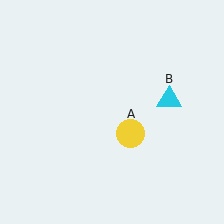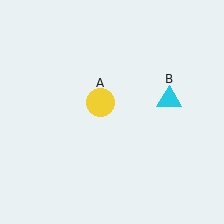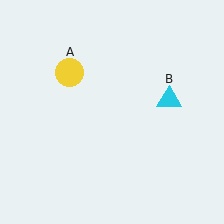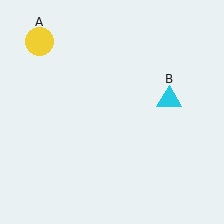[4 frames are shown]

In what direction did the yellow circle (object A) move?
The yellow circle (object A) moved up and to the left.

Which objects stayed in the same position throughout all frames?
Cyan triangle (object B) remained stationary.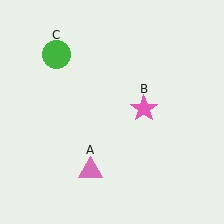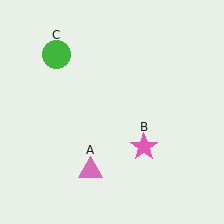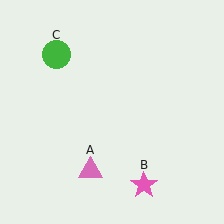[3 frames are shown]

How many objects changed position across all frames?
1 object changed position: pink star (object B).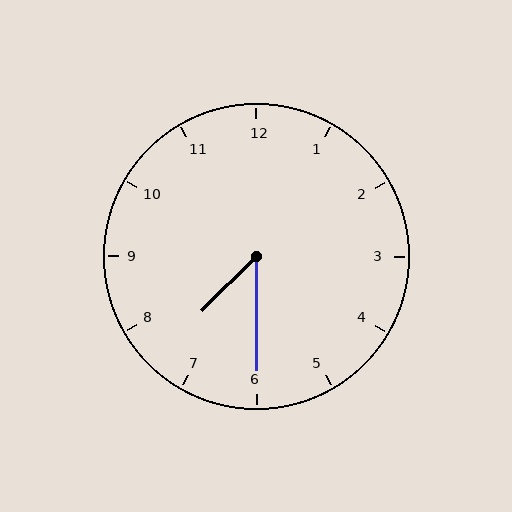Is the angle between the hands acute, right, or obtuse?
It is acute.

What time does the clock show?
7:30.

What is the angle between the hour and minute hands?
Approximately 45 degrees.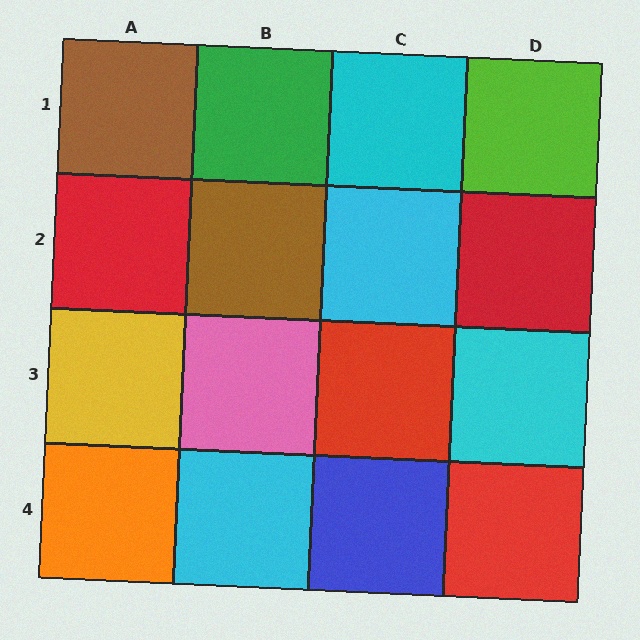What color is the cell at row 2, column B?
Brown.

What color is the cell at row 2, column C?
Cyan.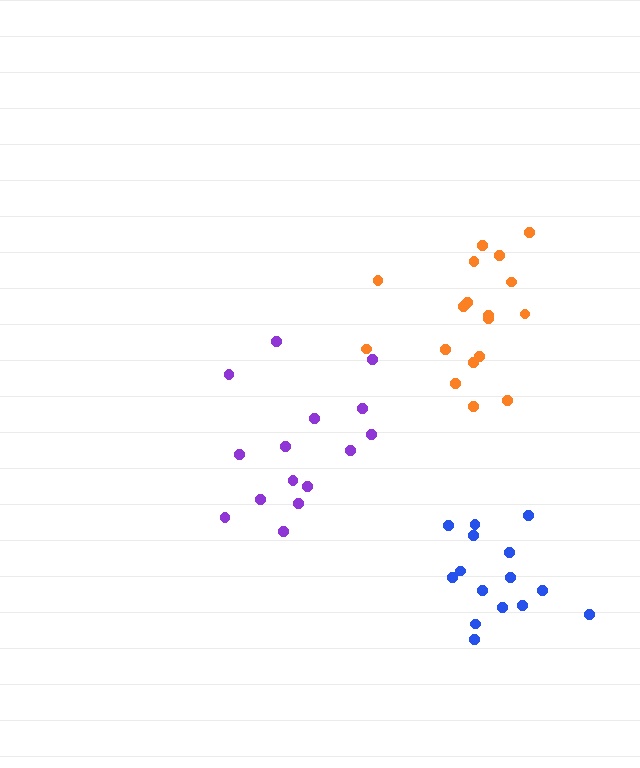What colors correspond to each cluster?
The clusters are colored: purple, blue, orange.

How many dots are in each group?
Group 1: 15 dots, Group 2: 15 dots, Group 3: 18 dots (48 total).